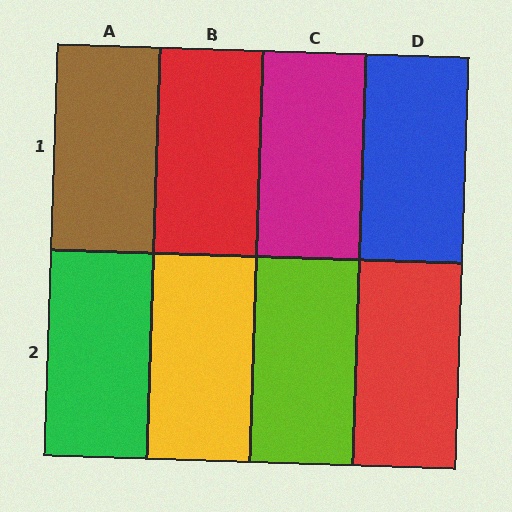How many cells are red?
2 cells are red.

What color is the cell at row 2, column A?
Green.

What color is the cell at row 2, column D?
Red.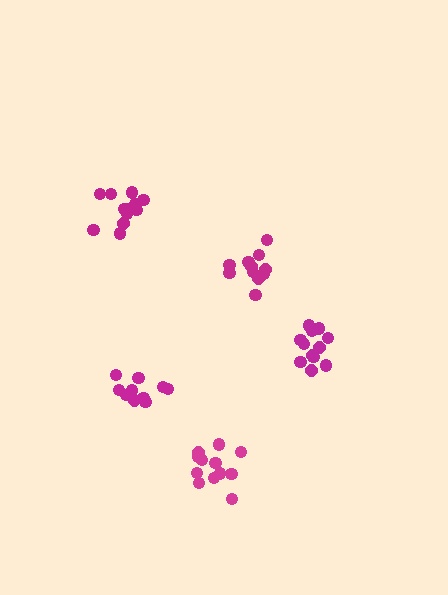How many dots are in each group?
Group 1: 12 dots, Group 2: 12 dots, Group 3: 10 dots, Group 4: 12 dots, Group 5: 11 dots (57 total).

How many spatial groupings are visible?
There are 5 spatial groupings.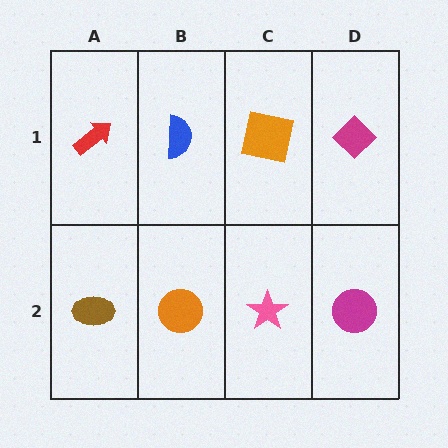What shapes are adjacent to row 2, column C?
An orange square (row 1, column C), an orange circle (row 2, column B), a magenta circle (row 2, column D).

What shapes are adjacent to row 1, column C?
A pink star (row 2, column C), a blue semicircle (row 1, column B), a magenta diamond (row 1, column D).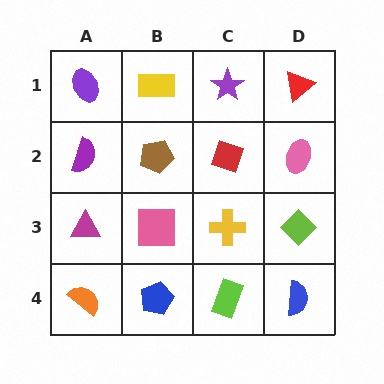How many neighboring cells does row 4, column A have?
2.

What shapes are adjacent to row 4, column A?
A magenta triangle (row 3, column A), a blue pentagon (row 4, column B).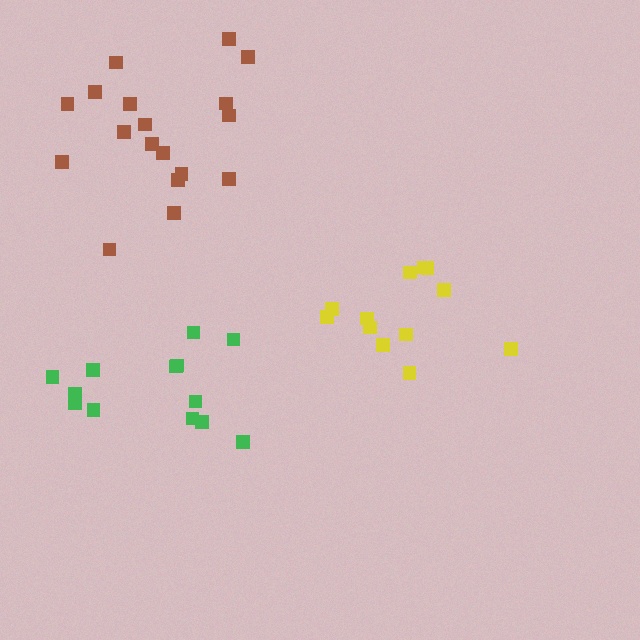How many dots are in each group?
Group 1: 12 dots, Group 2: 13 dots, Group 3: 18 dots (43 total).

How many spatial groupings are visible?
There are 3 spatial groupings.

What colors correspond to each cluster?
The clusters are colored: yellow, green, brown.